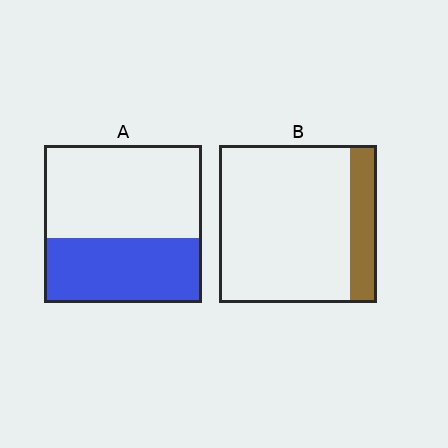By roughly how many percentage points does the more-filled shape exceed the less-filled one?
By roughly 25 percentage points (A over B).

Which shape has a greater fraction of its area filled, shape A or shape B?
Shape A.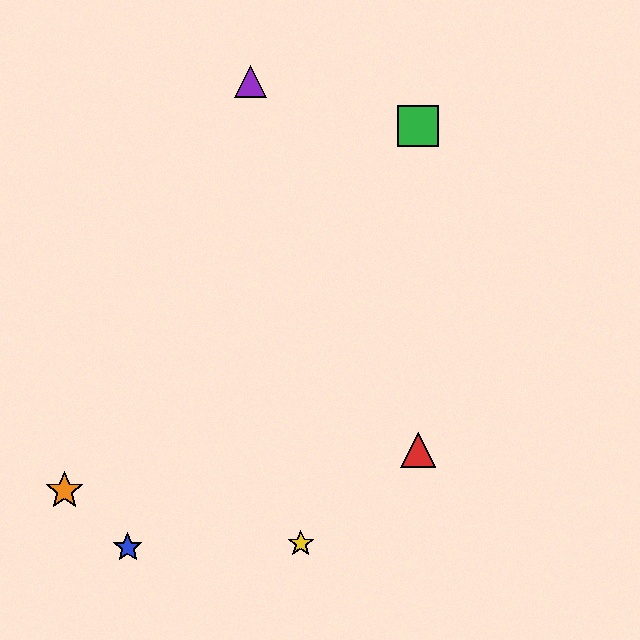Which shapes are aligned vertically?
The red triangle, the green square are aligned vertically.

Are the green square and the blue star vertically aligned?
No, the green square is at x≈418 and the blue star is at x≈128.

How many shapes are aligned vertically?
2 shapes (the red triangle, the green square) are aligned vertically.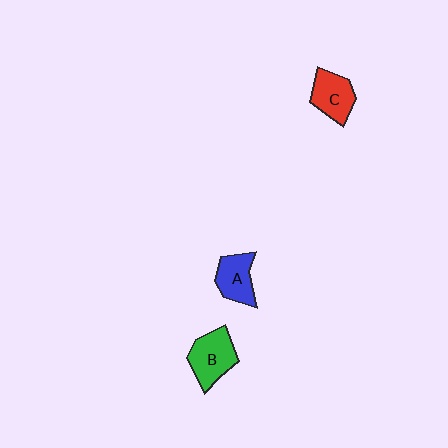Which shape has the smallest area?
Shape A (blue).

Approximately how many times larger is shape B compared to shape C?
Approximately 1.2 times.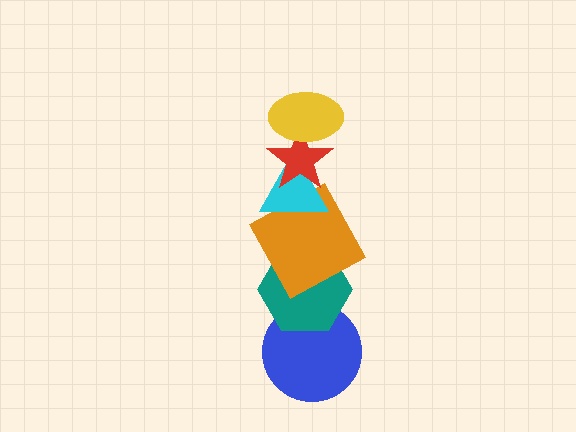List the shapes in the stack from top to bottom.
From top to bottom: the yellow ellipse, the red star, the cyan triangle, the orange square, the teal hexagon, the blue circle.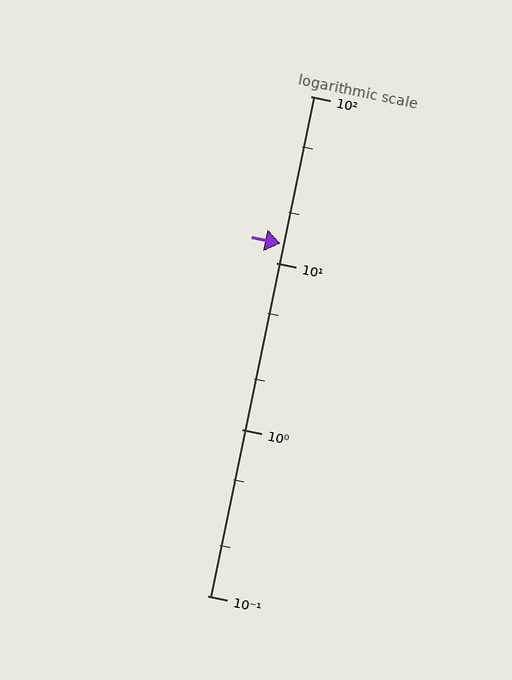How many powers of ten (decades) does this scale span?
The scale spans 3 decades, from 0.1 to 100.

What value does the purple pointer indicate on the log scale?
The pointer indicates approximately 13.